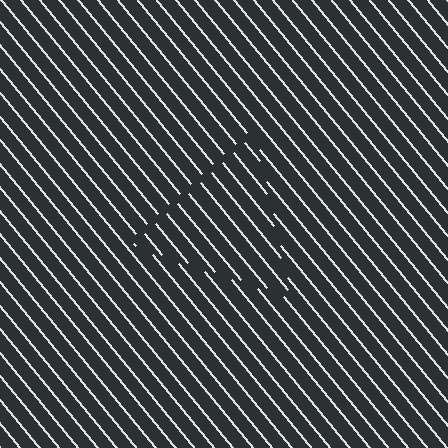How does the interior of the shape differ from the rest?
The interior of the shape contains the same grating, shifted by half a period — the contour is defined by the phase discontinuity where line-ends from the inner and outer gratings abut.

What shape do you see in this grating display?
An illusory triangle. The interior of the shape contains the same grating, shifted by half a period — the contour is defined by the phase discontinuity where line-ends from the inner and outer gratings abut.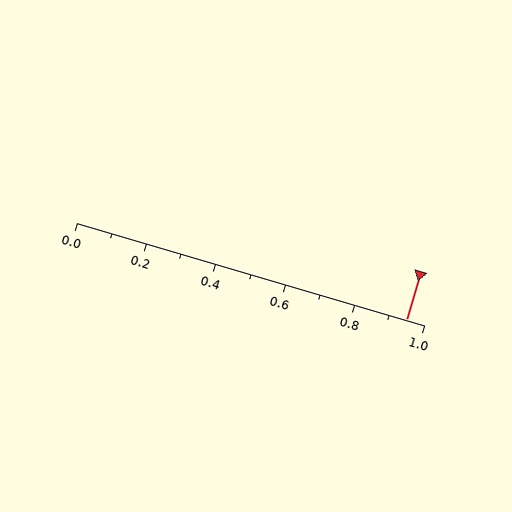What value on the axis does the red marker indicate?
The marker indicates approximately 0.95.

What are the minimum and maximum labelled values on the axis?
The axis runs from 0.0 to 1.0.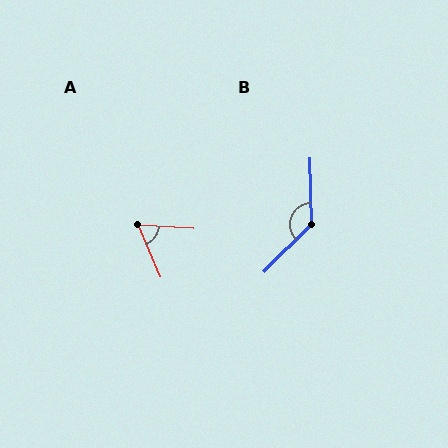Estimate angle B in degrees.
Approximately 133 degrees.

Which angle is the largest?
B, at approximately 133 degrees.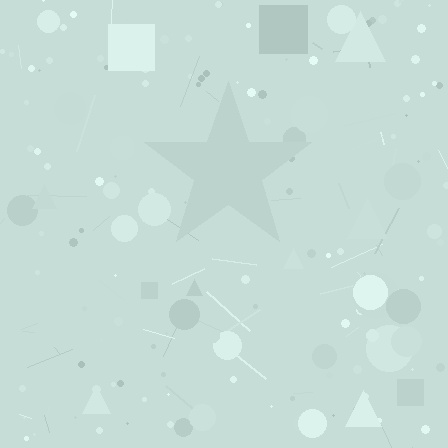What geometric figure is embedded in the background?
A star is embedded in the background.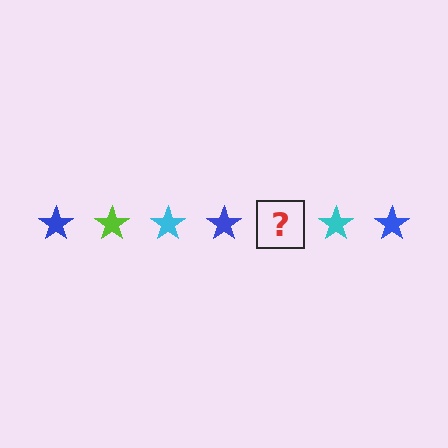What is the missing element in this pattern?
The missing element is a lime star.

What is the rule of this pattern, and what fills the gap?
The rule is that the pattern cycles through blue, lime, cyan stars. The gap should be filled with a lime star.